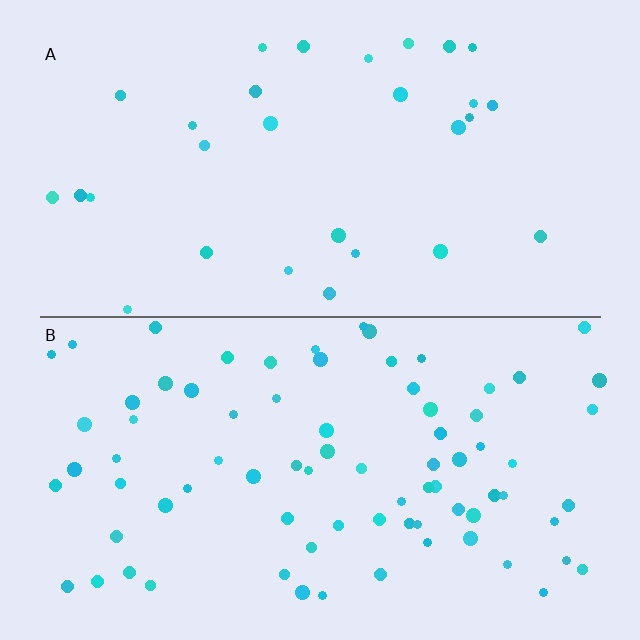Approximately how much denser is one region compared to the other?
Approximately 2.7× — region B over region A.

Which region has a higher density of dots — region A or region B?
B (the bottom).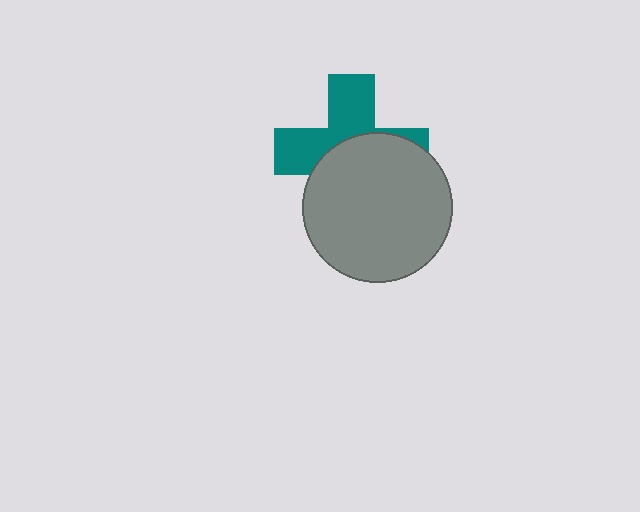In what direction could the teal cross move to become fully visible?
The teal cross could move up. That would shift it out from behind the gray circle entirely.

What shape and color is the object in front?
The object in front is a gray circle.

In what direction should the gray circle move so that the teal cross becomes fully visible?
The gray circle should move down. That is the shortest direction to clear the overlap and leave the teal cross fully visible.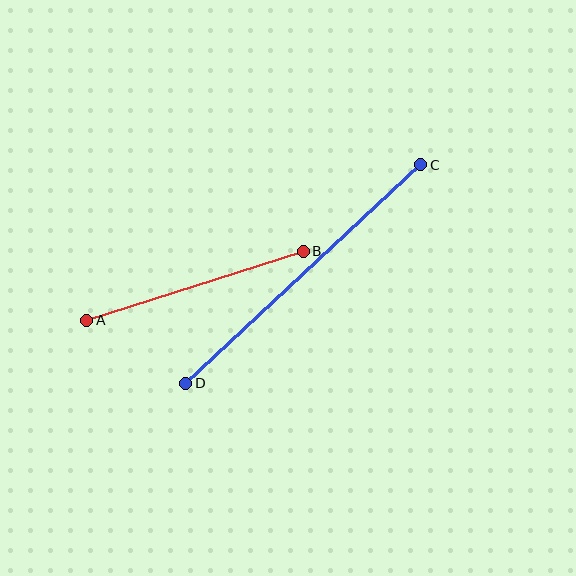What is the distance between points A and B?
The distance is approximately 227 pixels.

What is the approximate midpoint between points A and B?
The midpoint is at approximately (195, 286) pixels.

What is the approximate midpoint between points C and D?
The midpoint is at approximately (303, 274) pixels.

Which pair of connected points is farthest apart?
Points C and D are farthest apart.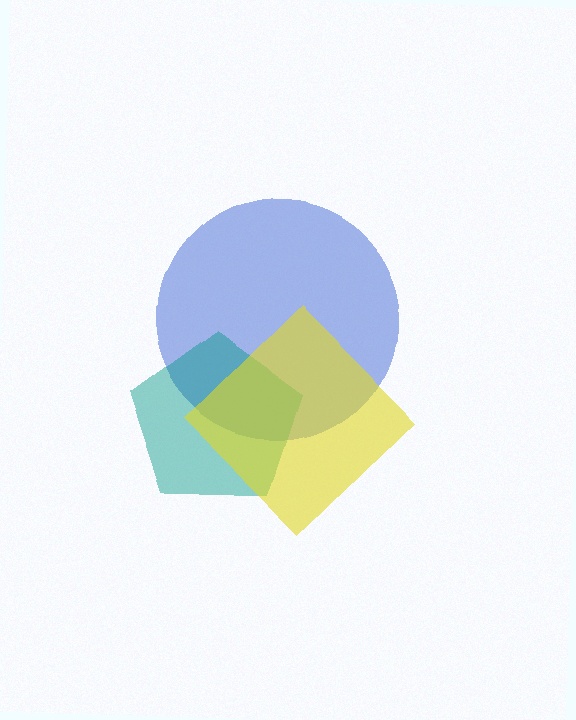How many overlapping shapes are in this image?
There are 3 overlapping shapes in the image.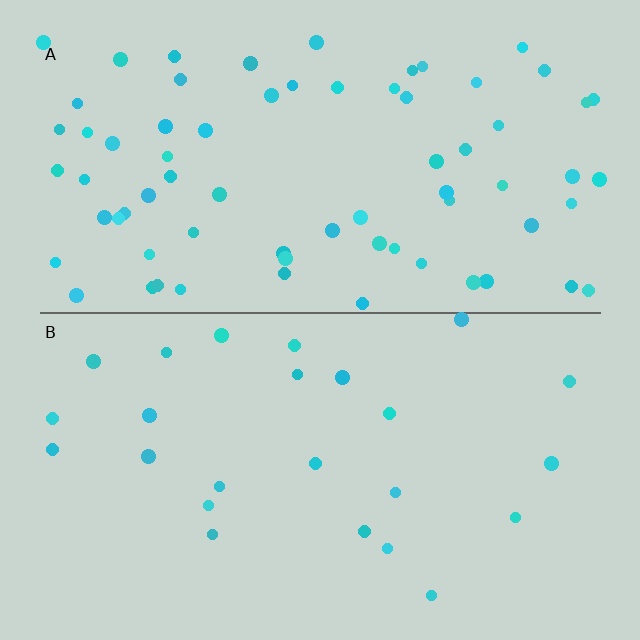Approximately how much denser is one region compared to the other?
Approximately 2.9× — region A over region B.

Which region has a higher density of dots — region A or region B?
A (the top).